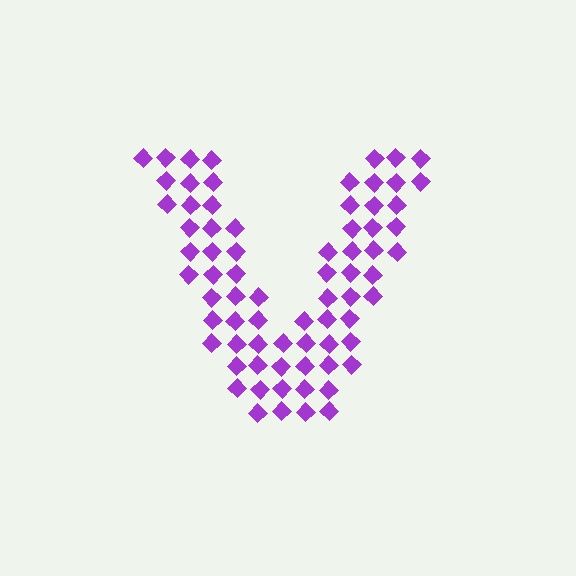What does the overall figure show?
The overall figure shows the letter V.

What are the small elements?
The small elements are diamonds.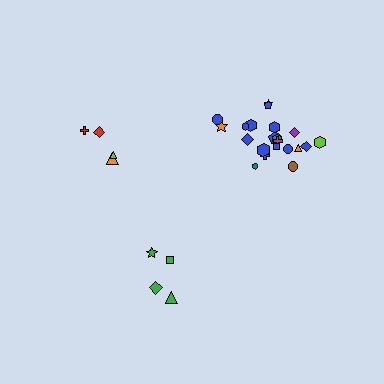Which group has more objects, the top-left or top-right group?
The top-right group.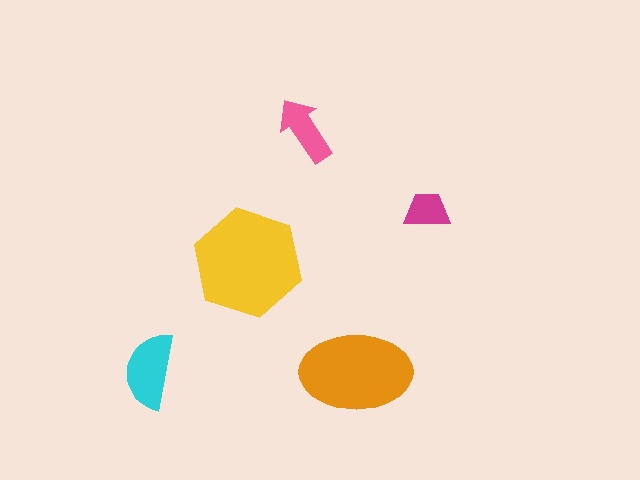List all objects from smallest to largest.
The magenta trapezoid, the pink arrow, the cyan semicircle, the orange ellipse, the yellow hexagon.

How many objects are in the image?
There are 5 objects in the image.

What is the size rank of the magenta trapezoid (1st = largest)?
5th.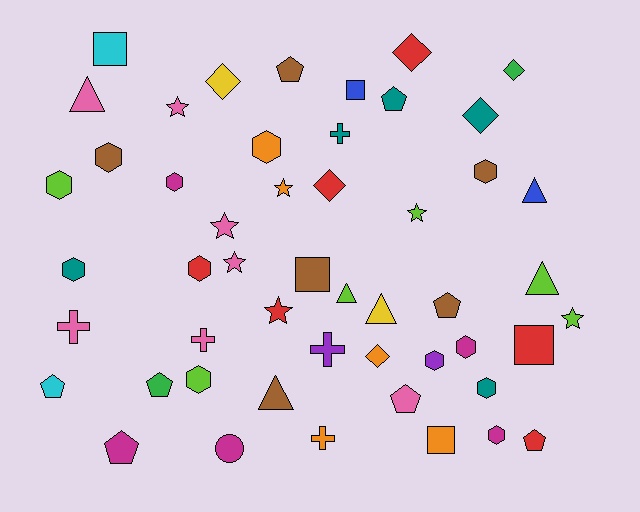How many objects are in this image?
There are 50 objects.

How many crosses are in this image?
There are 5 crosses.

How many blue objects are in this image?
There are 2 blue objects.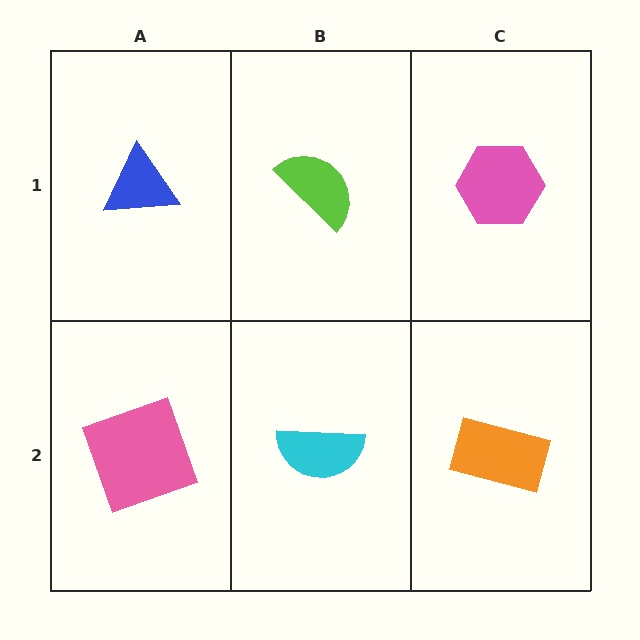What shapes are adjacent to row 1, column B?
A cyan semicircle (row 2, column B), a blue triangle (row 1, column A), a pink hexagon (row 1, column C).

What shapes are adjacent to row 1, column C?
An orange rectangle (row 2, column C), a lime semicircle (row 1, column B).